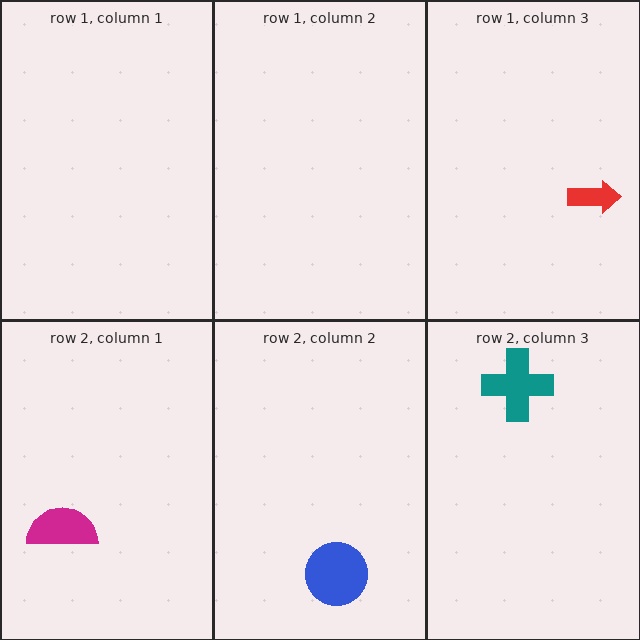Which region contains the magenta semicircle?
The row 2, column 1 region.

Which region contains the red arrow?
The row 1, column 3 region.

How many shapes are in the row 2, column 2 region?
1.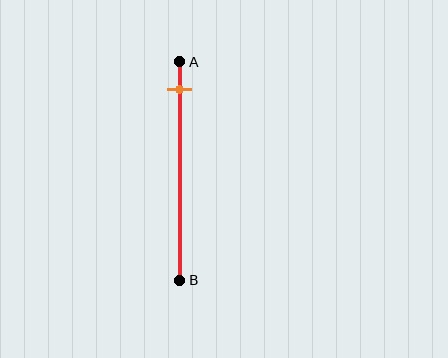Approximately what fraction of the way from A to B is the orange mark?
The orange mark is approximately 15% of the way from A to B.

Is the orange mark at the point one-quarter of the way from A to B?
No, the mark is at about 15% from A, not at the 25% one-quarter point.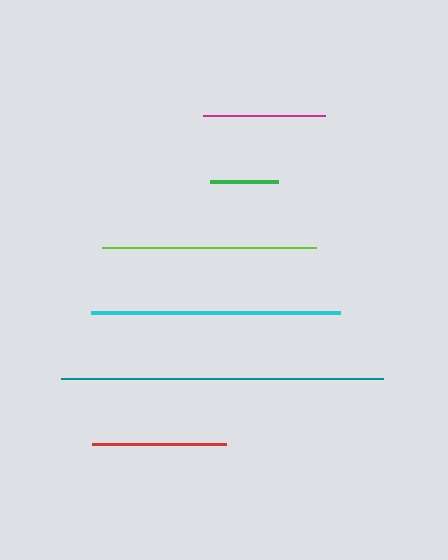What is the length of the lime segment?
The lime segment is approximately 214 pixels long.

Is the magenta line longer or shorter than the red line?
The red line is longer than the magenta line.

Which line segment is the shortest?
The green line is the shortest at approximately 67 pixels.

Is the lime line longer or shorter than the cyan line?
The cyan line is longer than the lime line.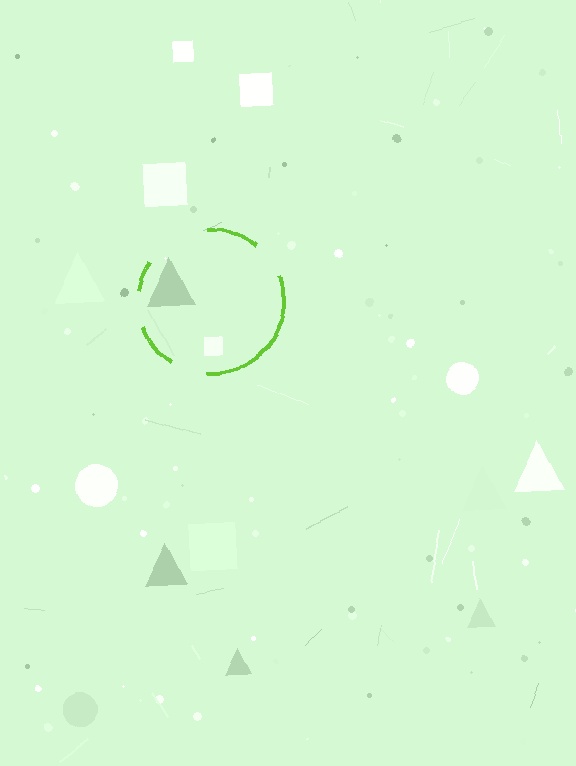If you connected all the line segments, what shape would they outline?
They would outline a circle.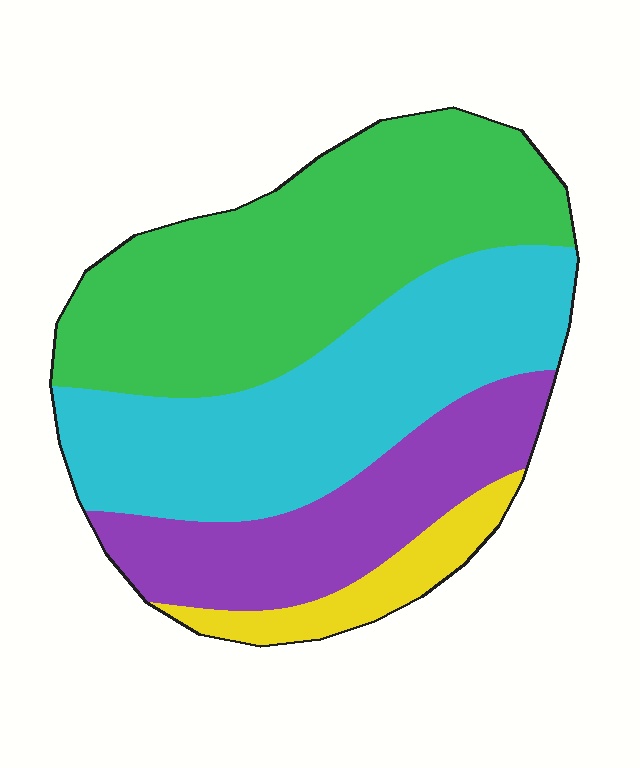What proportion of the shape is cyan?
Cyan covers around 35% of the shape.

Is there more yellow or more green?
Green.